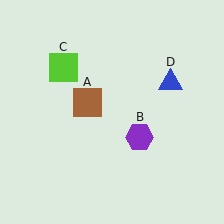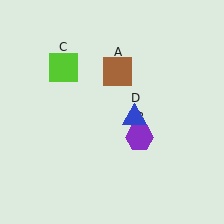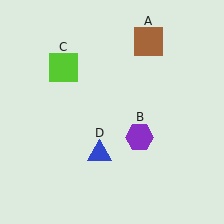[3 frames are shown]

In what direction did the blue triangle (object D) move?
The blue triangle (object D) moved down and to the left.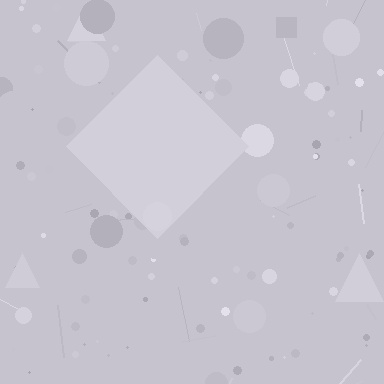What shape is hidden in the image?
A diamond is hidden in the image.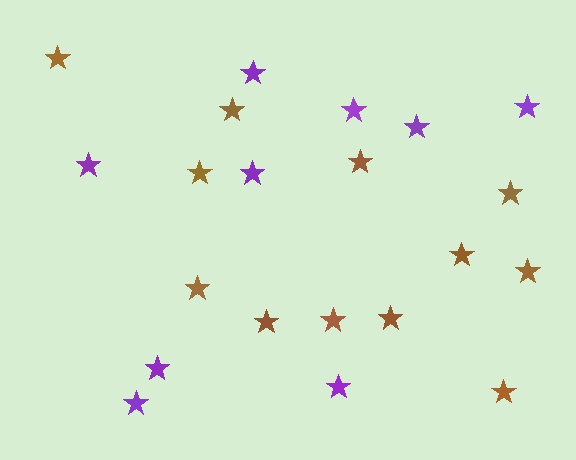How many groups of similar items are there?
There are 2 groups: one group of brown stars (12) and one group of purple stars (9).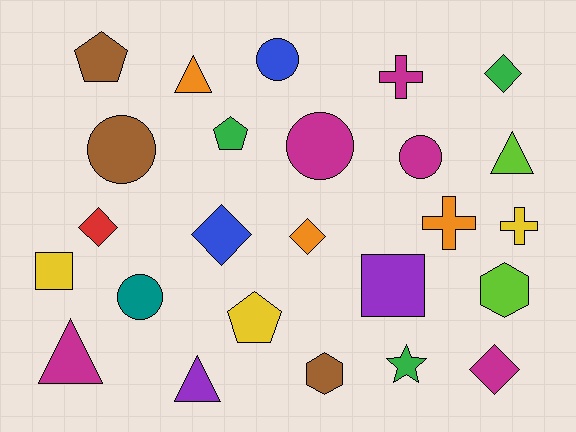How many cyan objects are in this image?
There are no cyan objects.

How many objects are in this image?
There are 25 objects.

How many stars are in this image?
There is 1 star.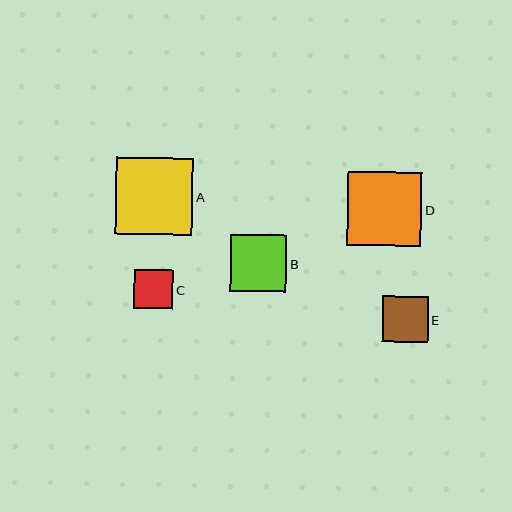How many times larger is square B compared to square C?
Square B is approximately 1.4 times the size of square C.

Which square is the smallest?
Square C is the smallest with a size of approximately 39 pixels.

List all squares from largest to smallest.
From largest to smallest: A, D, B, E, C.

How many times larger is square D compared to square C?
Square D is approximately 1.9 times the size of square C.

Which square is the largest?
Square A is the largest with a size of approximately 77 pixels.